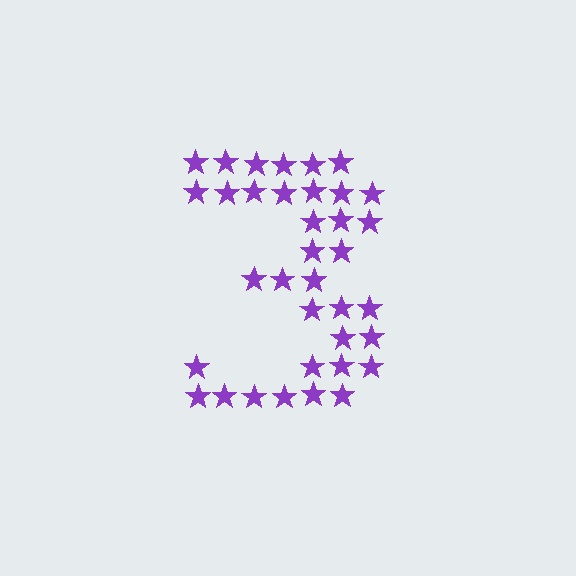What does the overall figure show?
The overall figure shows the digit 3.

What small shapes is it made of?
It is made of small stars.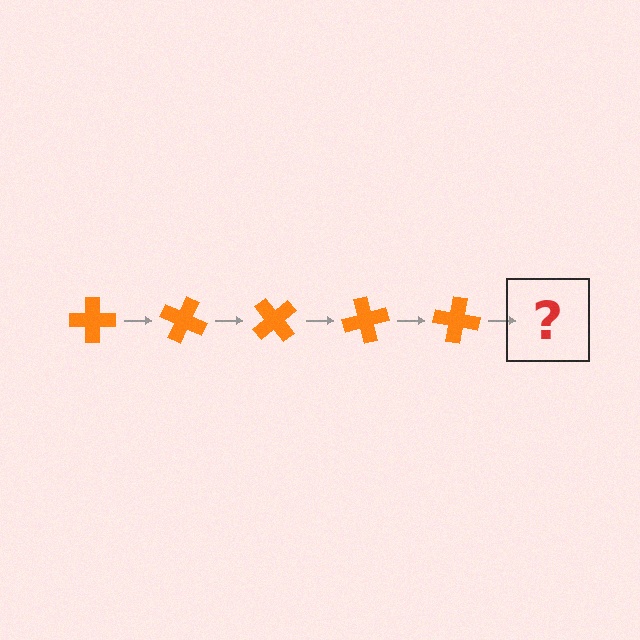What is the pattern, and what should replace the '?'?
The pattern is that the cross rotates 25 degrees each step. The '?' should be an orange cross rotated 125 degrees.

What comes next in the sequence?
The next element should be an orange cross rotated 125 degrees.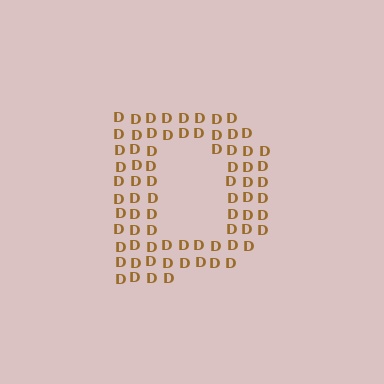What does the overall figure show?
The overall figure shows the letter D.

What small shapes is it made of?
It is made of small letter D's.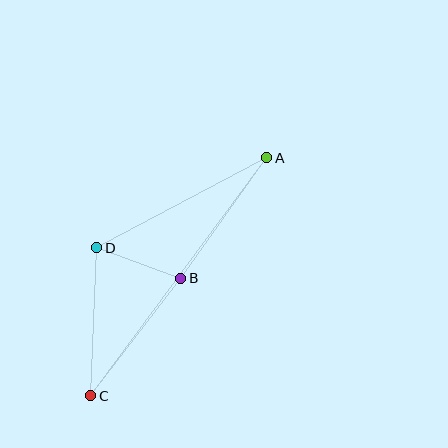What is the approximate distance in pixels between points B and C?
The distance between B and C is approximately 148 pixels.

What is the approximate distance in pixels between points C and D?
The distance between C and D is approximately 148 pixels.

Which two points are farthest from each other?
Points A and C are farthest from each other.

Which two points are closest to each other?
Points B and D are closest to each other.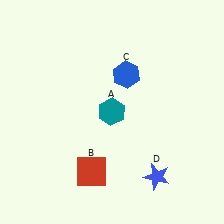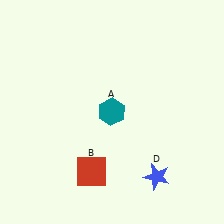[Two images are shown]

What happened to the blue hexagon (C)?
The blue hexagon (C) was removed in Image 2. It was in the top-right area of Image 1.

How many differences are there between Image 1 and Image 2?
There is 1 difference between the two images.